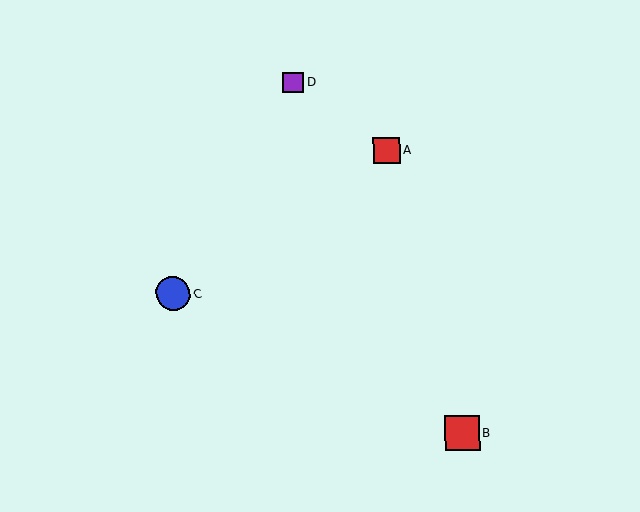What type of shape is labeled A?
Shape A is a red square.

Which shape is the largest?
The red square (labeled B) is the largest.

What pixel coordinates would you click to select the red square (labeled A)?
Click at (386, 150) to select the red square A.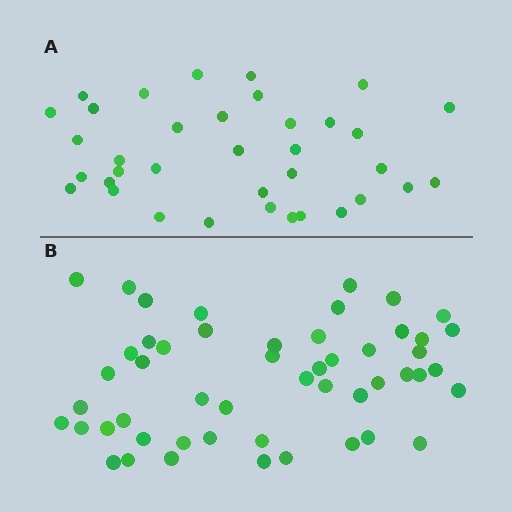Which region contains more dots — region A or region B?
Region B (the bottom region) has more dots.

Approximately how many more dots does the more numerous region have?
Region B has approximately 15 more dots than region A.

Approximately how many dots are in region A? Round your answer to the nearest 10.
About 40 dots. (The exact count is 36, which rounds to 40.)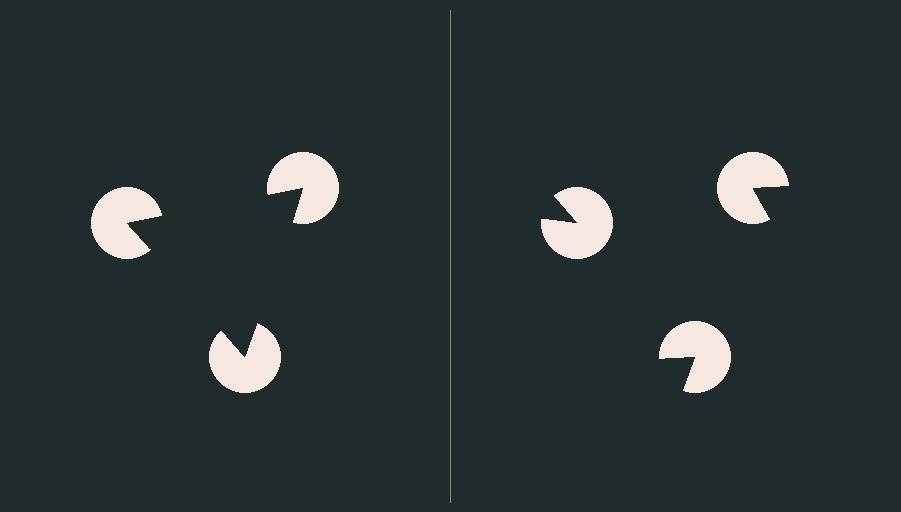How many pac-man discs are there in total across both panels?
6 — 3 on each side.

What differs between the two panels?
The pac-man discs are positioned identically on both sides; only the wedge orientations differ. On the left they align to a triangle; on the right they are misaligned.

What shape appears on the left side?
An illusory triangle.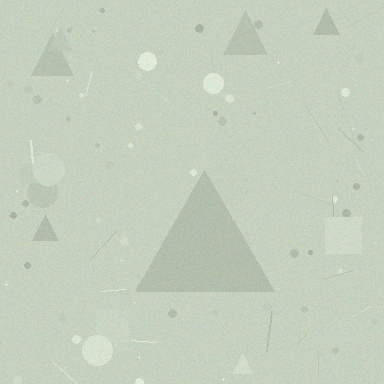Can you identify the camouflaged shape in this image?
The camouflaged shape is a triangle.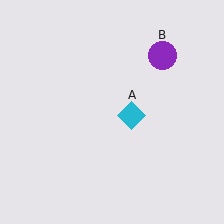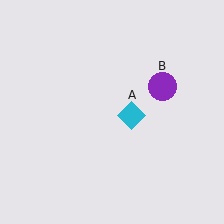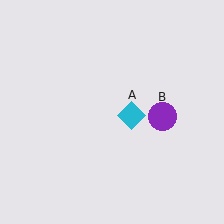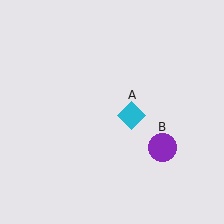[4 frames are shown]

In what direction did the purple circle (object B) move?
The purple circle (object B) moved down.